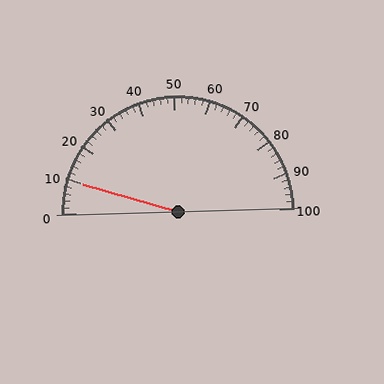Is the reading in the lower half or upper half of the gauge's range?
The reading is in the lower half of the range (0 to 100).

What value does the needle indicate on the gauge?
The needle indicates approximately 10.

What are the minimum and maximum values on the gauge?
The gauge ranges from 0 to 100.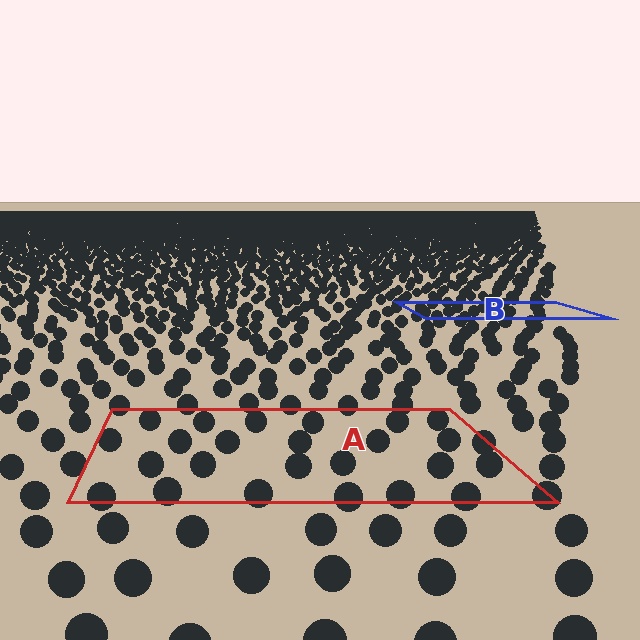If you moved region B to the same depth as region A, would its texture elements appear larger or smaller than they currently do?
They would appear larger. At a closer depth, the same texture elements are projected at a bigger on-screen size.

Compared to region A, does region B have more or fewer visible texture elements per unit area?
Region B has more texture elements per unit area — they are packed more densely because it is farther away.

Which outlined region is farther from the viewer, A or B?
Region B is farther from the viewer — the texture elements inside it appear smaller and more densely packed.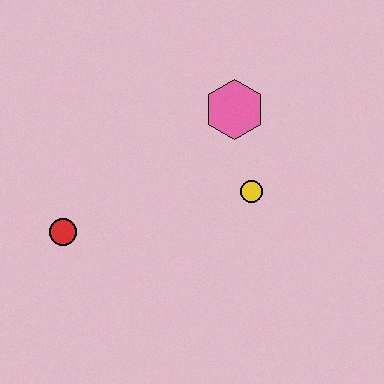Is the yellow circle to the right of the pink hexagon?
Yes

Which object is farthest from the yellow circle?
The red circle is farthest from the yellow circle.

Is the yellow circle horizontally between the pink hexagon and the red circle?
No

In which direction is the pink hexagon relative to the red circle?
The pink hexagon is to the right of the red circle.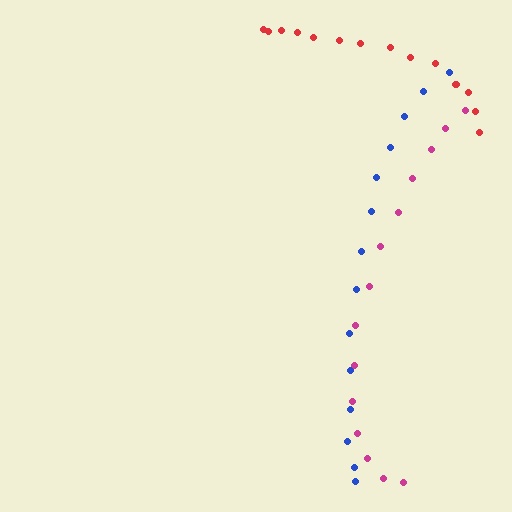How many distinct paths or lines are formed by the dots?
There are 3 distinct paths.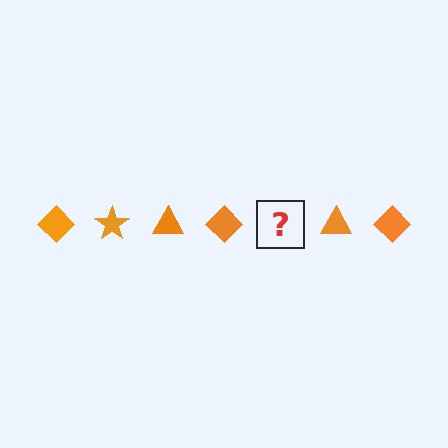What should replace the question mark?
The question mark should be replaced with an orange star.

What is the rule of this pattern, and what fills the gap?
The rule is that the pattern cycles through diamond, star, triangle shapes in orange. The gap should be filled with an orange star.